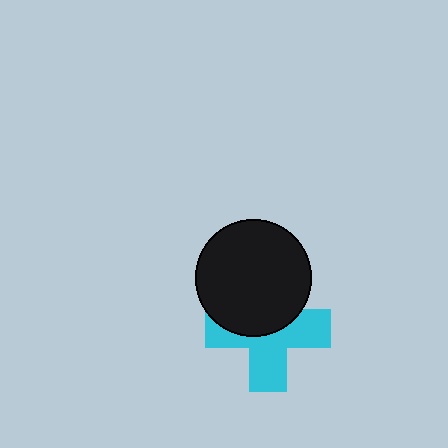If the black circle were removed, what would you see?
You would see the complete cyan cross.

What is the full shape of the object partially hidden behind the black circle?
The partially hidden object is a cyan cross.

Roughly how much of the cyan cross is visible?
About half of it is visible (roughly 56%).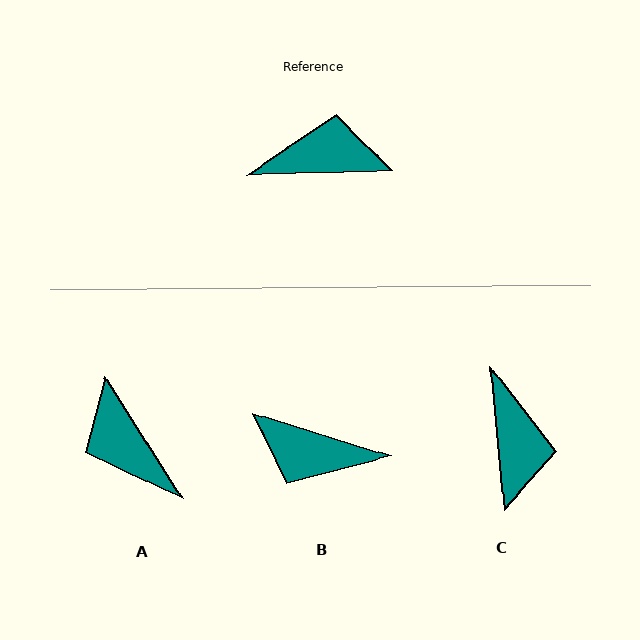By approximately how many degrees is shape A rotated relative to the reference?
Approximately 121 degrees counter-clockwise.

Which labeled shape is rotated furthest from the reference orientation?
B, about 161 degrees away.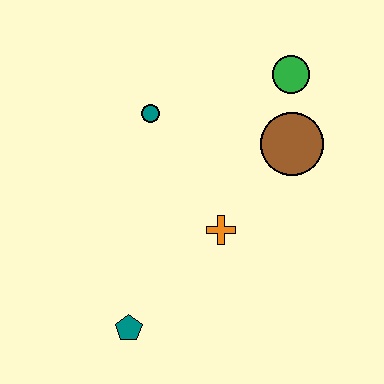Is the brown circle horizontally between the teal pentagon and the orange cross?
No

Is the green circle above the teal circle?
Yes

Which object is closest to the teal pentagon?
The orange cross is closest to the teal pentagon.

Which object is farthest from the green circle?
The teal pentagon is farthest from the green circle.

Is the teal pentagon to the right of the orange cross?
No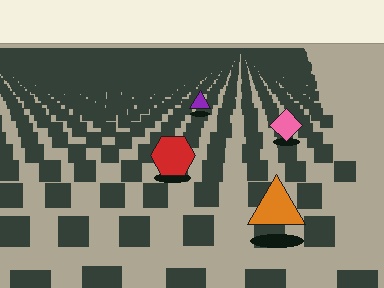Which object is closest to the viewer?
The orange triangle is closest. The texture marks near it are larger and more spread out.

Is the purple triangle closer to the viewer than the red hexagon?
No. The red hexagon is closer — you can tell from the texture gradient: the ground texture is coarser near it.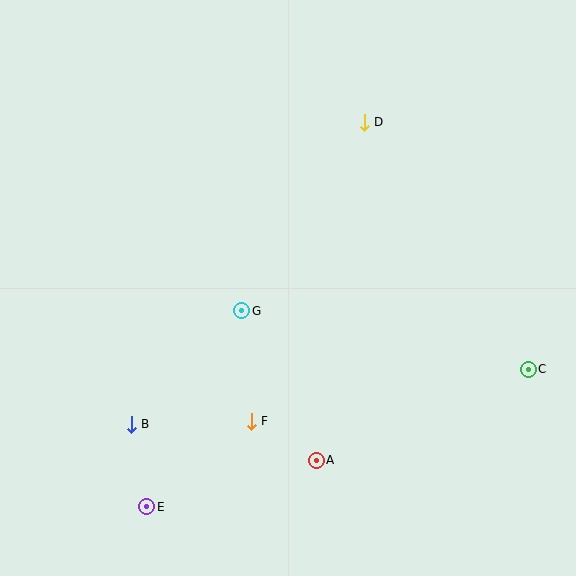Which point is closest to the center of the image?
Point G at (242, 311) is closest to the center.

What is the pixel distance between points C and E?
The distance between C and E is 405 pixels.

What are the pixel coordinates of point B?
Point B is at (131, 424).